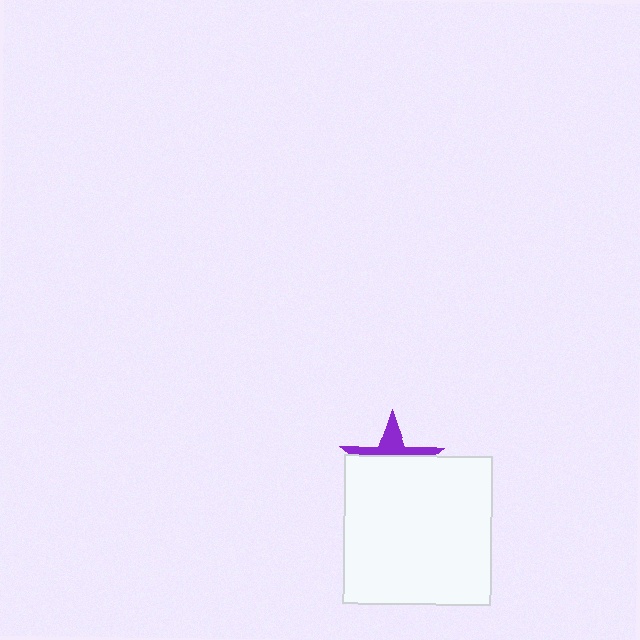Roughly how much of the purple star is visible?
A small part of it is visible (roughly 34%).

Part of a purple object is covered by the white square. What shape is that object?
It is a star.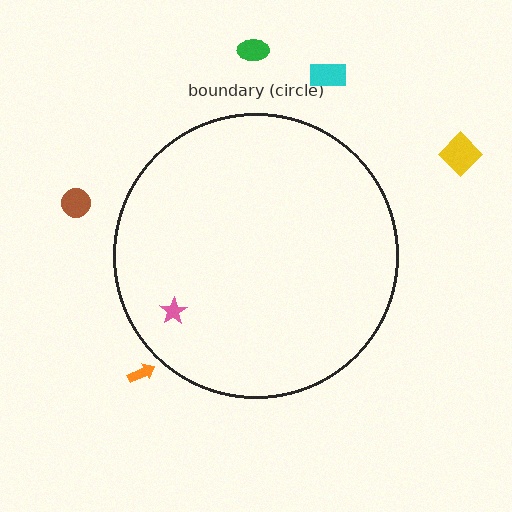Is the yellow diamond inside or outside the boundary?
Outside.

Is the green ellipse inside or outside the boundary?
Outside.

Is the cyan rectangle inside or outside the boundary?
Outside.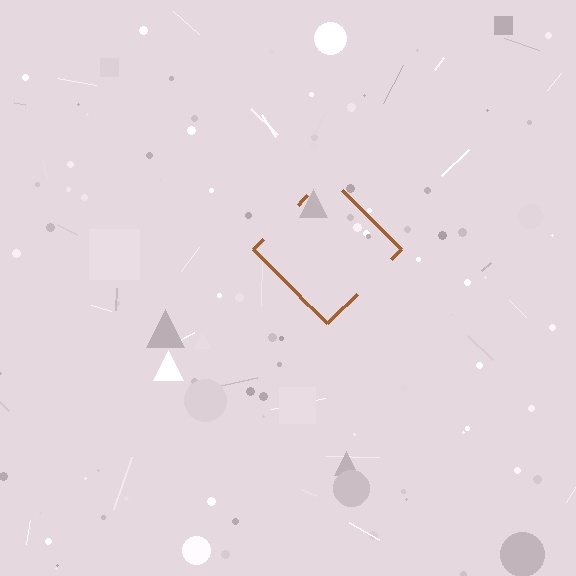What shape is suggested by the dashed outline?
The dashed outline suggests a diamond.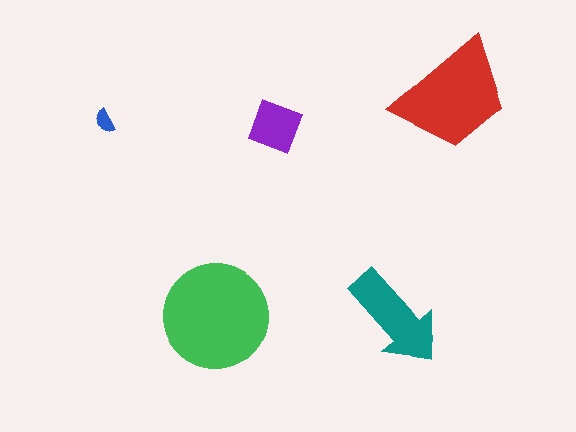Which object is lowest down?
The green circle is bottommost.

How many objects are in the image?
There are 5 objects in the image.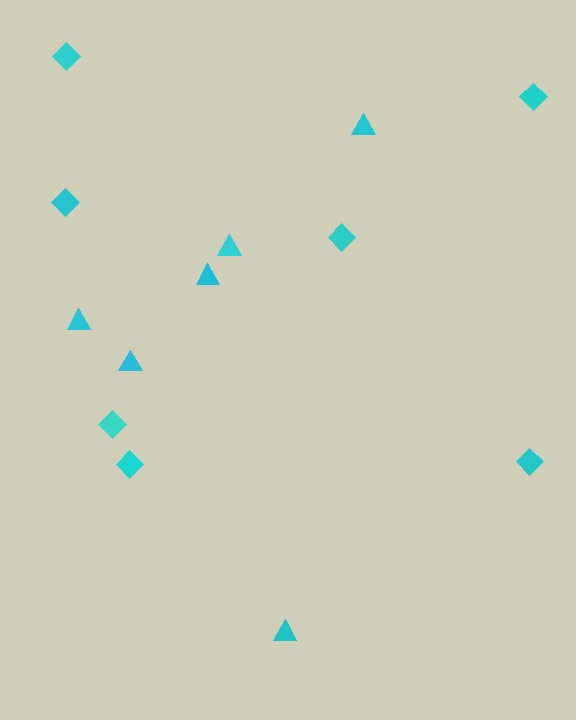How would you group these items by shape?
There are 2 groups: one group of triangles (6) and one group of diamonds (7).